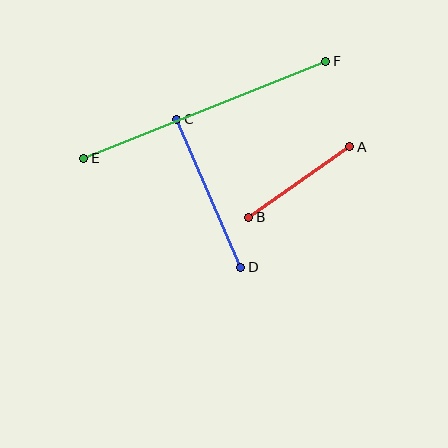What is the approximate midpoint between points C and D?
The midpoint is at approximately (209, 193) pixels.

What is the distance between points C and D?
The distance is approximately 161 pixels.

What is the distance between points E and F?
The distance is approximately 261 pixels.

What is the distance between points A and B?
The distance is approximately 123 pixels.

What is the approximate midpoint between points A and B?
The midpoint is at approximately (299, 182) pixels.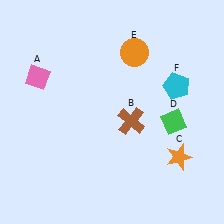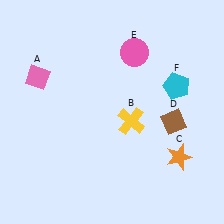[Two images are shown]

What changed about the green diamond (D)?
In Image 1, D is green. In Image 2, it changed to brown.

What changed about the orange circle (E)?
In Image 1, E is orange. In Image 2, it changed to pink.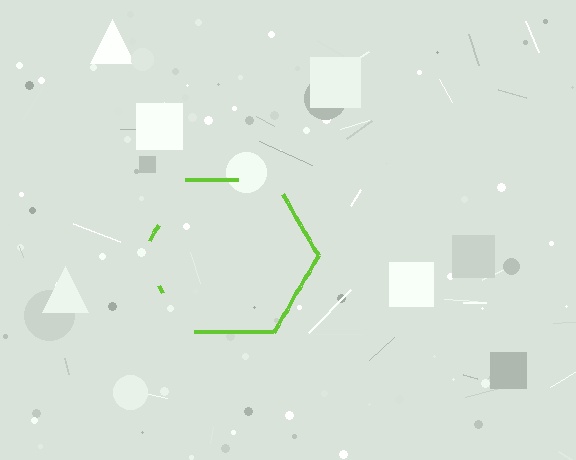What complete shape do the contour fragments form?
The contour fragments form a hexagon.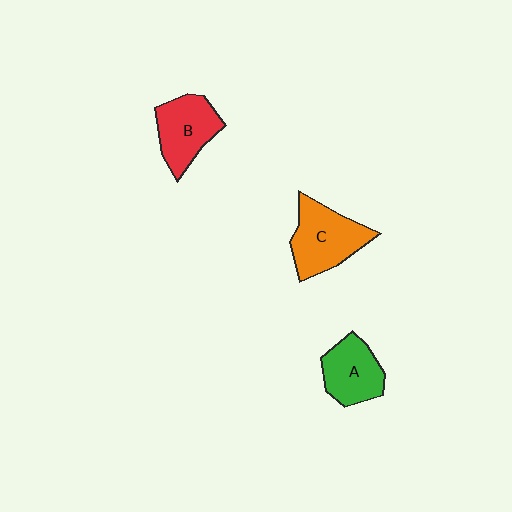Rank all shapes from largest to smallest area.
From largest to smallest: C (orange), B (red), A (green).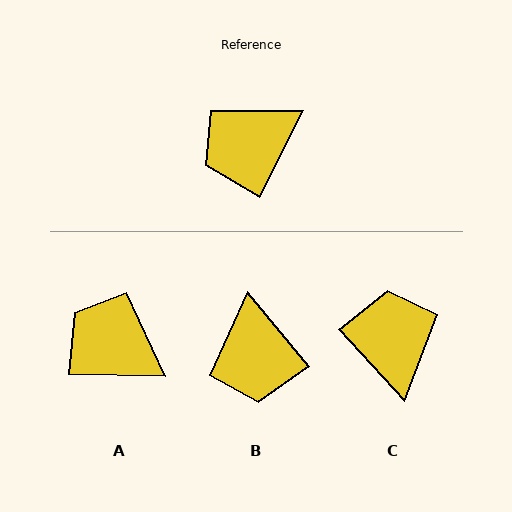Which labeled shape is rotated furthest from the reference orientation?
C, about 111 degrees away.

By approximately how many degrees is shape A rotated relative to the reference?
Approximately 65 degrees clockwise.